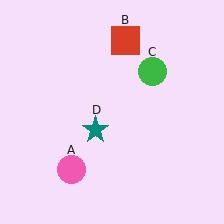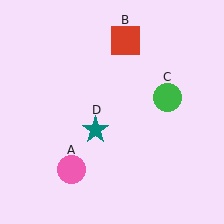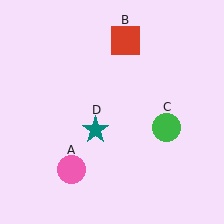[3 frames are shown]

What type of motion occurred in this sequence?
The green circle (object C) rotated clockwise around the center of the scene.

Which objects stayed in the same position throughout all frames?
Pink circle (object A) and red square (object B) and teal star (object D) remained stationary.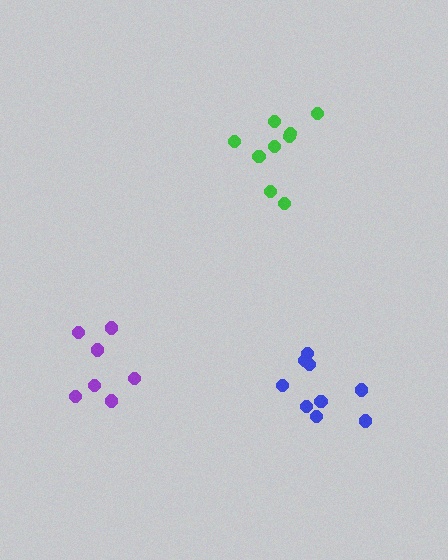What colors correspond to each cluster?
The clusters are colored: green, blue, purple.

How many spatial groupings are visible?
There are 3 spatial groupings.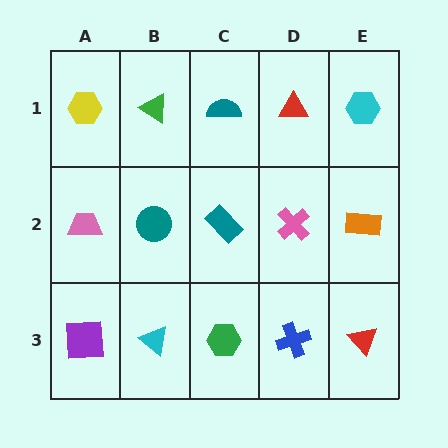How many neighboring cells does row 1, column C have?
3.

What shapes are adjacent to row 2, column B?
A green triangle (row 1, column B), a cyan triangle (row 3, column B), a pink trapezoid (row 2, column A), a teal rectangle (row 2, column C).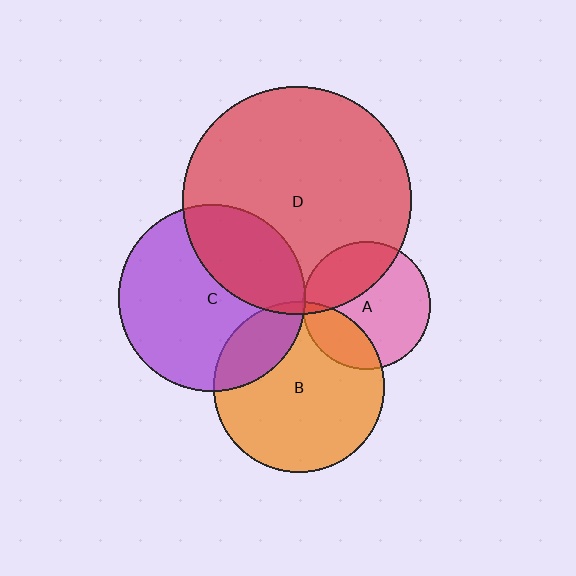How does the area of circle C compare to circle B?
Approximately 1.2 times.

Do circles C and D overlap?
Yes.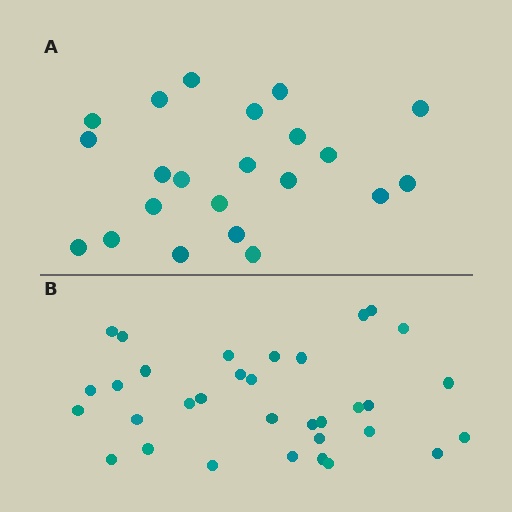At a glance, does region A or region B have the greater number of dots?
Region B (the bottom region) has more dots.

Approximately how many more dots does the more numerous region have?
Region B has roughly 12 or so more dots than region A.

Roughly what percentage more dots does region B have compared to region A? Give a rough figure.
About 50% more.